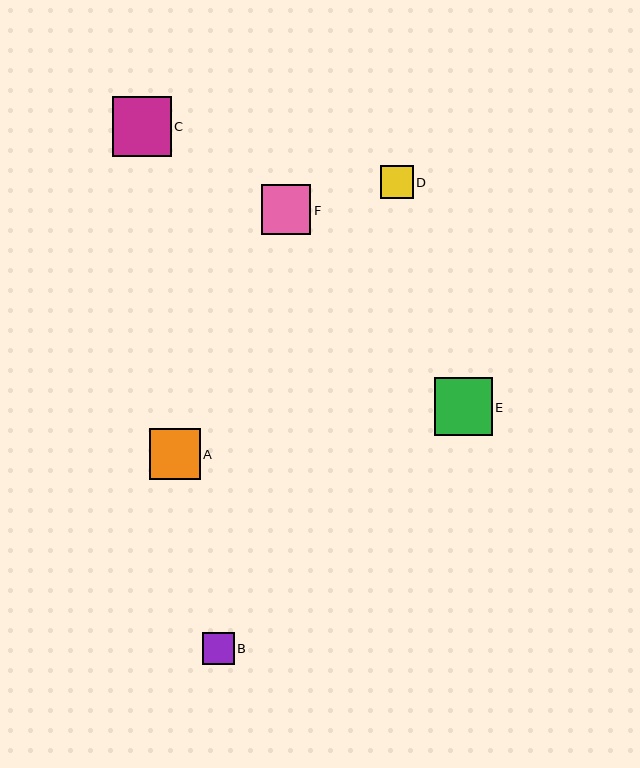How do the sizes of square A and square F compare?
Square A and square F are approximately the same size.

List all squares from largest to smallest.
From largest to smallest: C, E, A, F, D, B.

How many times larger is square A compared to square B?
Square A is approximately 1.6 times the size of square B.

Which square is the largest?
Square C is the largest with a size of approximately 59 pixels.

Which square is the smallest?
Square B is the smallest with a size of approximately 32 pixels.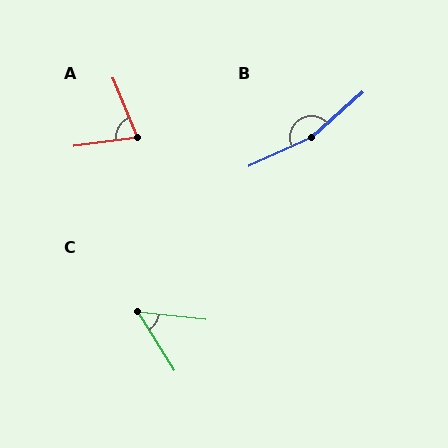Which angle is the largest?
B, at approximately 163 degrees.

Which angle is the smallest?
C, at approximately 52 degrees.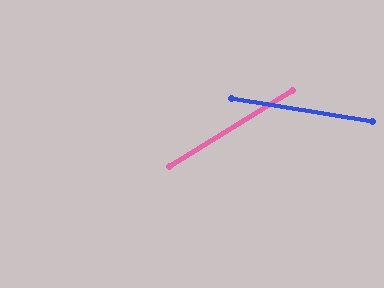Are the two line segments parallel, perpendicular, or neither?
Neither parallel nor perpendicular — they differ by about 41°.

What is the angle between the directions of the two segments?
Approximately 41 degrees.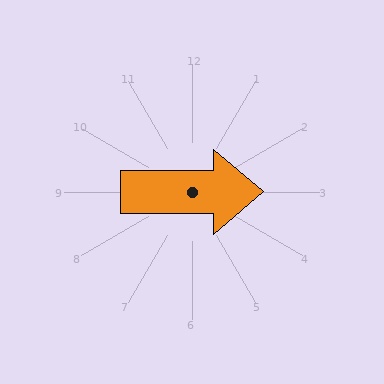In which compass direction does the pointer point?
East.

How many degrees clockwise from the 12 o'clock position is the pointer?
Approximately 90 degrees.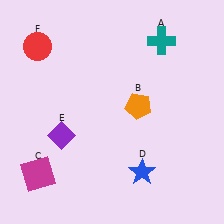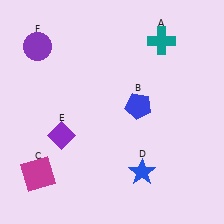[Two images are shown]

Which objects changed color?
B changed from orange to blue. F changed from red to purple.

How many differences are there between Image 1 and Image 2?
There are 2 differences between the two images.